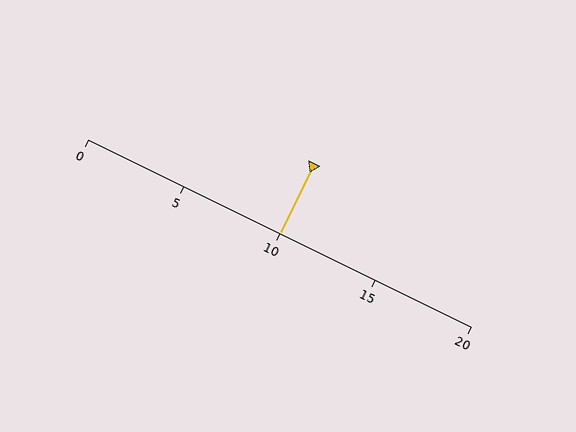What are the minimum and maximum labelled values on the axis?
The axis runs from 0 to 20.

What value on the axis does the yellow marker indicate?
The marker indicates approximately 10.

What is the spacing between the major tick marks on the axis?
The major ticks are spaced 5 apart.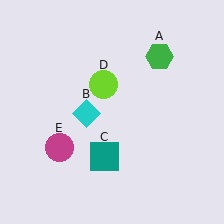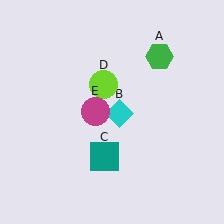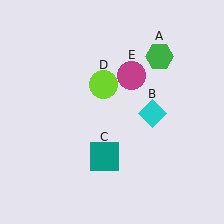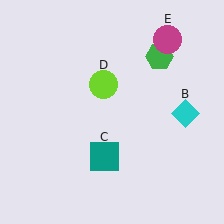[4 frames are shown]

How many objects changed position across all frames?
2 objects changed position: cyan diamond (object B), magenta circle (object E).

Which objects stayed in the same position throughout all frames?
Green hexagon (object A) and teal square (object C) and lime circle (object D) remained stationary.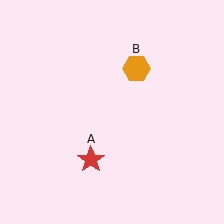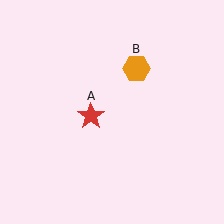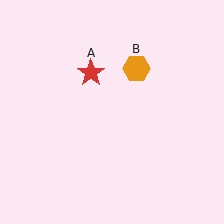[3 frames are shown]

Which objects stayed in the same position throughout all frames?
Orange hexagon (object B) remained stationary.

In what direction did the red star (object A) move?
The red star (object A) moved up.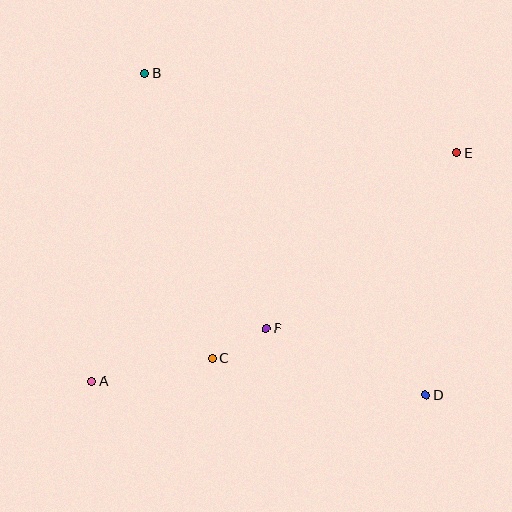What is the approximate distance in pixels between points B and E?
The distance between B and E is approximately 323 pixels.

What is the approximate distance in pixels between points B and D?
The distance between B and D is approximately 427 pixels.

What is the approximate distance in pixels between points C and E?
The distance between C and E is approximately 320 pixels.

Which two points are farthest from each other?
Points A and E are farthest from each other.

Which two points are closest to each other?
Points C and F are closest to each other.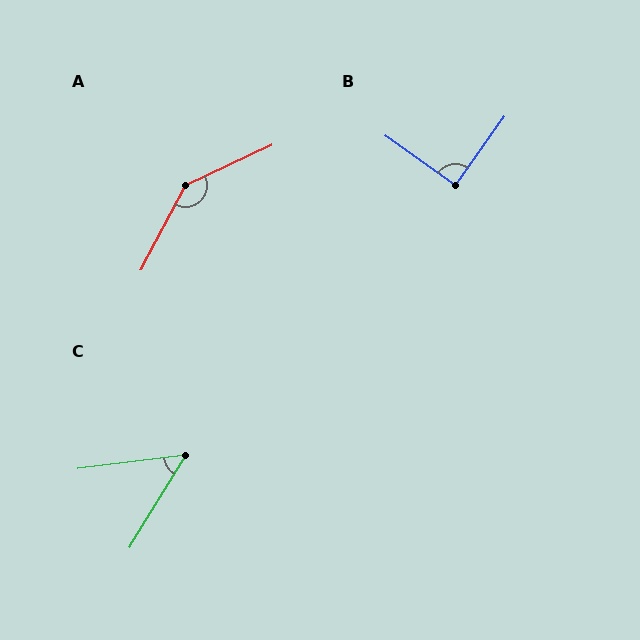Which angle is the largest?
A, at approximately 143 degrees.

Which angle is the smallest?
C, at approximately 51 degrees.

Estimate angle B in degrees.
Approximately 90 degrees.